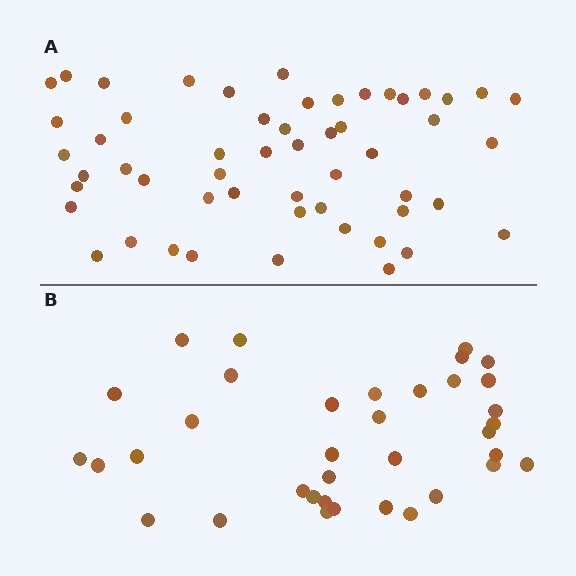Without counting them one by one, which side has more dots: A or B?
Region A (the top region) has more dots.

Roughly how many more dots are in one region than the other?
Region A has approximately 20 more dots than region B.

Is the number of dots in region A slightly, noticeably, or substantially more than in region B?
Region A has substantially more. The ratio is roughly 1.5 to 1.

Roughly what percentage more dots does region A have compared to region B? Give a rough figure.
About 50% more.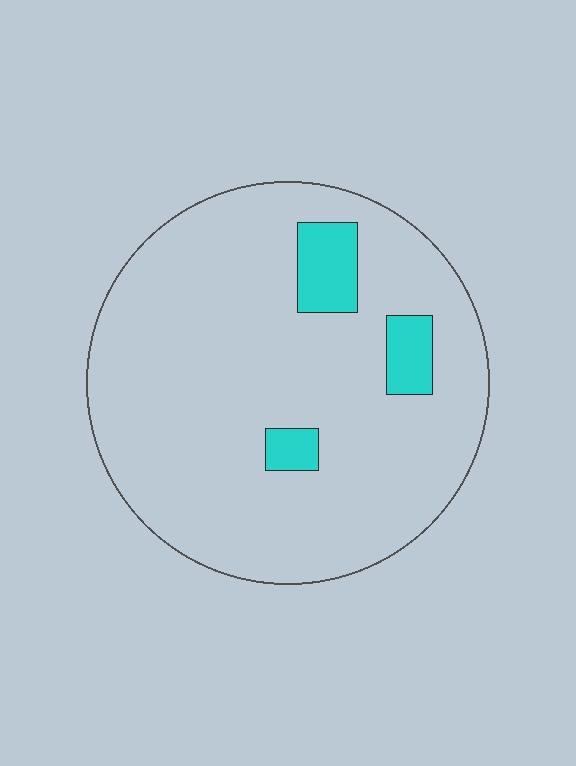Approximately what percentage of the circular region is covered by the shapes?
Approximately 10%.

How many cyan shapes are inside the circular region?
3.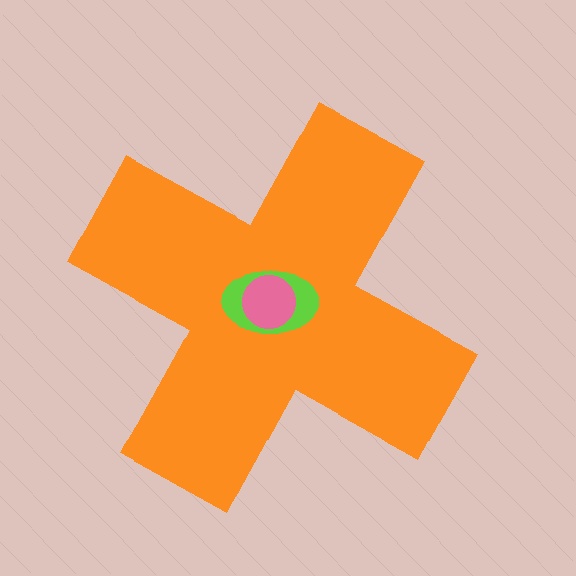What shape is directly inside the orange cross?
The lime ellipse.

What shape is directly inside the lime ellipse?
The pink circle.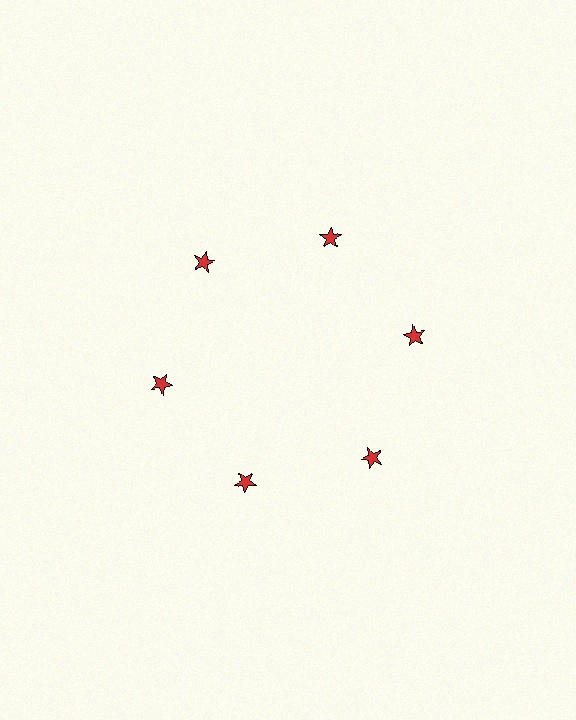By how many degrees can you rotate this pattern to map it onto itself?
The pattern maps onto itself every 60 degrees of rotation.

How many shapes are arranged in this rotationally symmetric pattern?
There are 6 shapes, arranged in 6 groups of 1.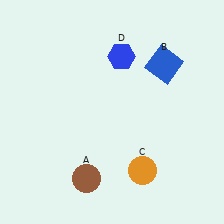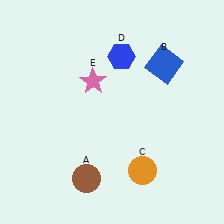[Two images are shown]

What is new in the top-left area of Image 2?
A pink star (E) was added in the top-left area of Image 2.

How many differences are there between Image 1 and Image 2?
There is 1 difference between the two images.